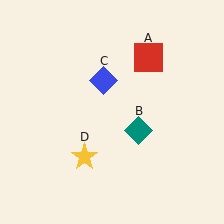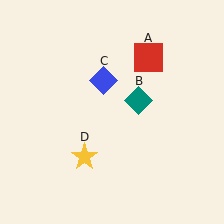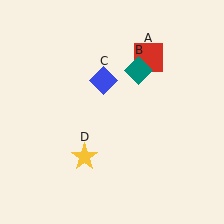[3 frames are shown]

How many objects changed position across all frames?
1 object changed position: teal diamond (object B).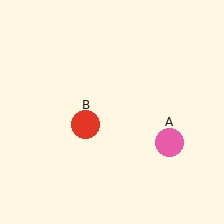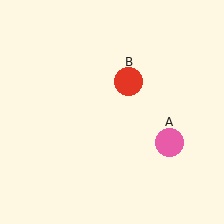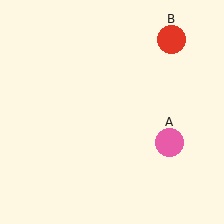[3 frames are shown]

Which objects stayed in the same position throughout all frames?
Pink circle (object A) remained stationary.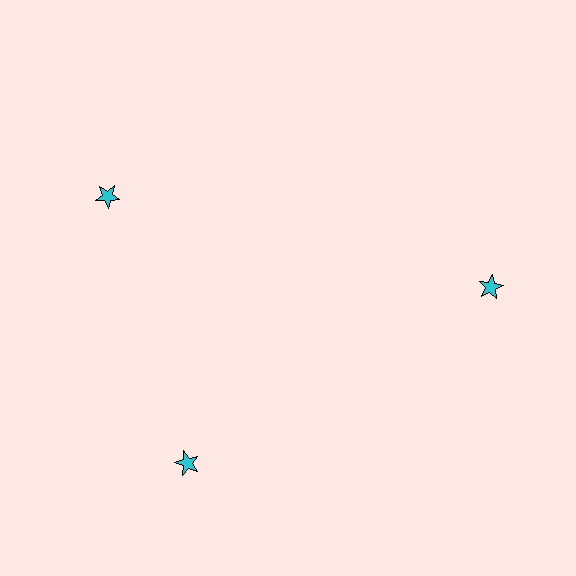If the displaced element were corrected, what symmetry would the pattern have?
It would have 3-fold rotational symmetry — the pattern would map onto itself every 120 degrees.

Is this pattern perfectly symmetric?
No. The 3 cyan stars are arranged in a ring, but one element near the 11 o'clock position is rotated out of alignment along the ring, breaking the 3-fold rotational symmetry.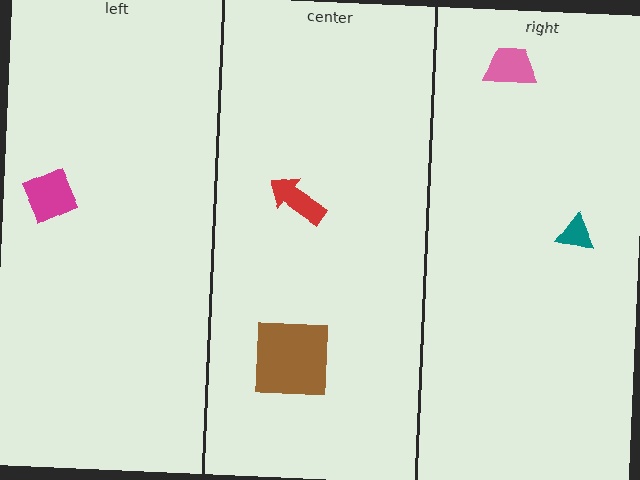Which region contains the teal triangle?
The right region.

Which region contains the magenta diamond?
The left region.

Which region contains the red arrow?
The center region.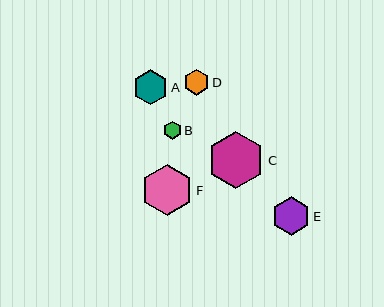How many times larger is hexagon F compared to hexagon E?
Hexagon F is approximately 1.3 times the size of hexagon E.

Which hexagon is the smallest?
Hexagon B is the smallest with a size of approximately 18 pixels.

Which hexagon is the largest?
Hexagon C is the largest with a size of approximately 57 pixels.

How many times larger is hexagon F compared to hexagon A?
Hexagon F is approximately 1.5 times the size of hexagon A.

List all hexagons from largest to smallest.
From largest to smallest: C, F, E, A, D, B.